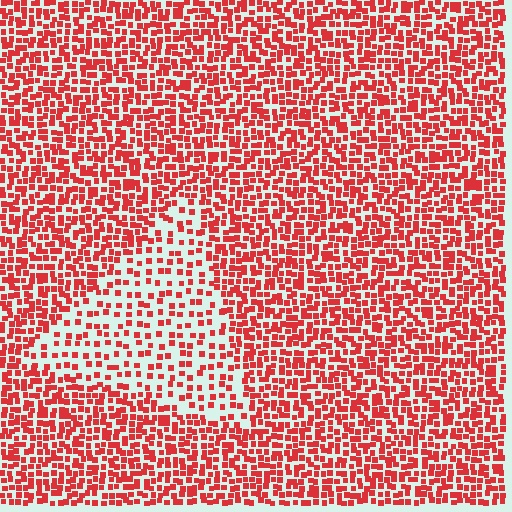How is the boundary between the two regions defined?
The boundary is defined by a change in element density (approximately 2.1x ratio). All elements are the same color, size, and shape.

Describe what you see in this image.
The image contains small red elements arranged at two different densities. A triangle-shaped region is visible where the elements are less densely packed than the surrounding area.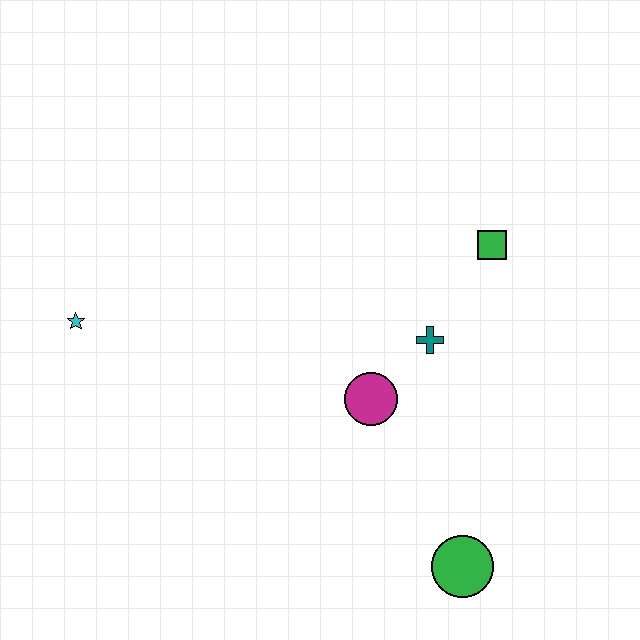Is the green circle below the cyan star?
Yes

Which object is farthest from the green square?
The cyan star is farthest from the green square.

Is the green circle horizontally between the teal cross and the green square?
Yes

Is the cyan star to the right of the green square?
No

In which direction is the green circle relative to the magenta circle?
The green circle is below the magenta circle.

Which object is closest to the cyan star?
The magenta circle is closest to the cyan star.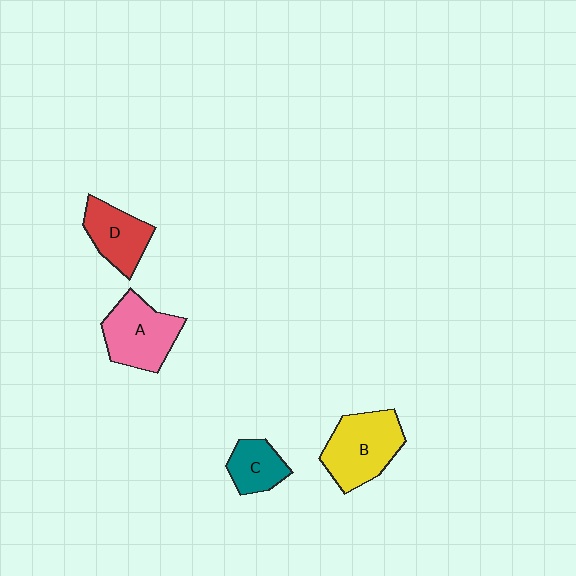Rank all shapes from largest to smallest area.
From largest to smallest: B (yellow), A (pink), D (red), C (teal).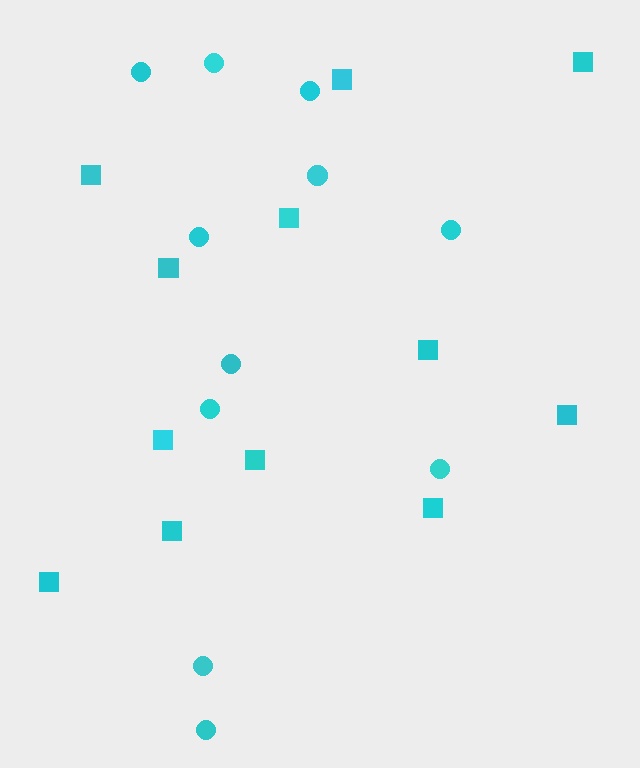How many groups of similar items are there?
There are 2 groups: one group of circles (11) and one group of squares (12).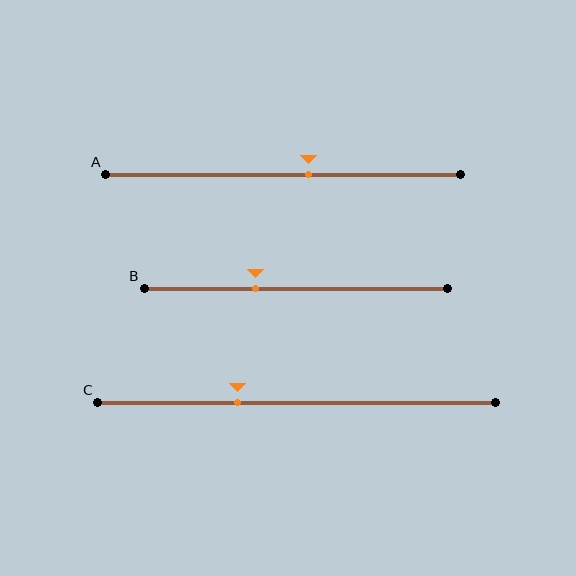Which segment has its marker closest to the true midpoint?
Segment A has its marker closest to the true midpoint.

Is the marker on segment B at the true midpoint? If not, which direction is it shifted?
No, the marker on segment B is shifted to the left by about 13% of the segment length.